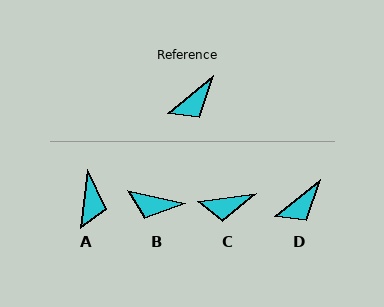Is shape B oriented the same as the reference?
No, it is off by about 52 degrees.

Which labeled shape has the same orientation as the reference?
D.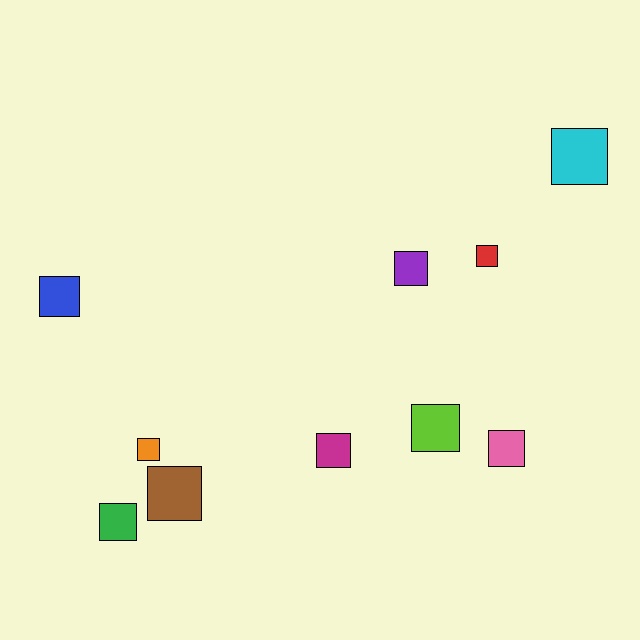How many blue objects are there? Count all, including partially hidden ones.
There is 1 blue object.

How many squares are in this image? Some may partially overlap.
There are 10 squares.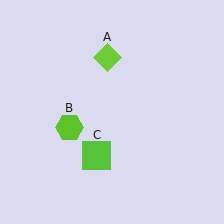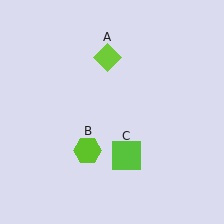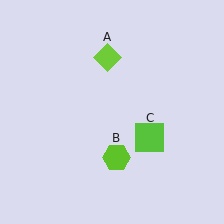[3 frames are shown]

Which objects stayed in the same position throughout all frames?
Lime diamond (object A) remained stationary.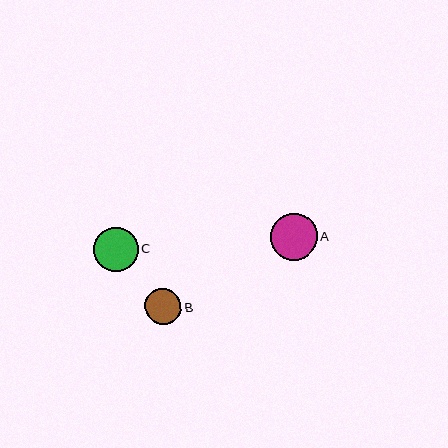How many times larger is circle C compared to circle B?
Circle C is approximately 1.2 times the size of circle B.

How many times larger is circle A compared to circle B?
Circle A is approximately 1.3 times the size of circle B.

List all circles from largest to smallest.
From largest to smallest: A, C, B.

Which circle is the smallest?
Circle B is the smallest with a size of approximately 37 pixels.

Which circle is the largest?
Circle A is the largest with a size of approximately 47 pixels.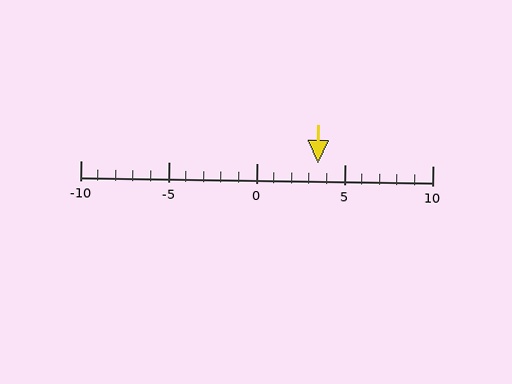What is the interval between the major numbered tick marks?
The major tick marks are spaced 5 units apart.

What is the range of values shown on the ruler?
The ruler shows values from -10 to 10.